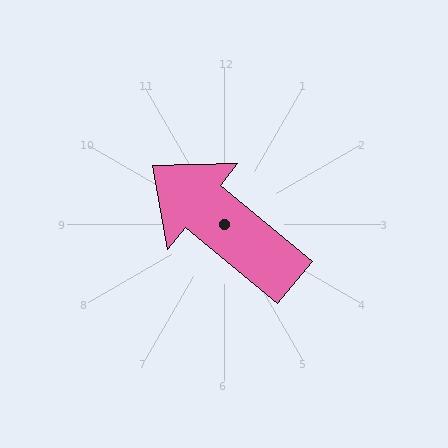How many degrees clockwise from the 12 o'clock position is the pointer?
Approximately 309 degrees.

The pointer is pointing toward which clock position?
Roughly 10 o'clock.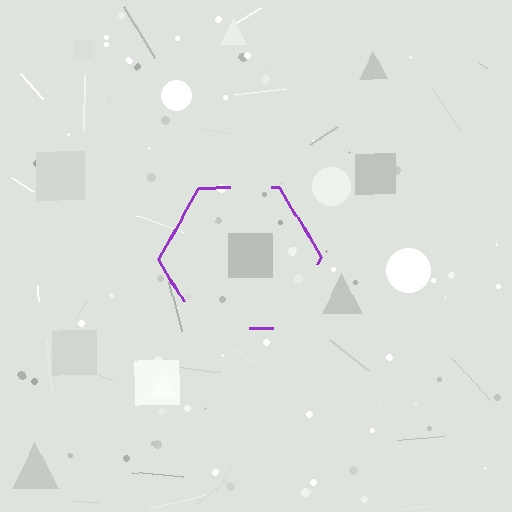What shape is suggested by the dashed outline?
The dashed outline suggests a hexagon.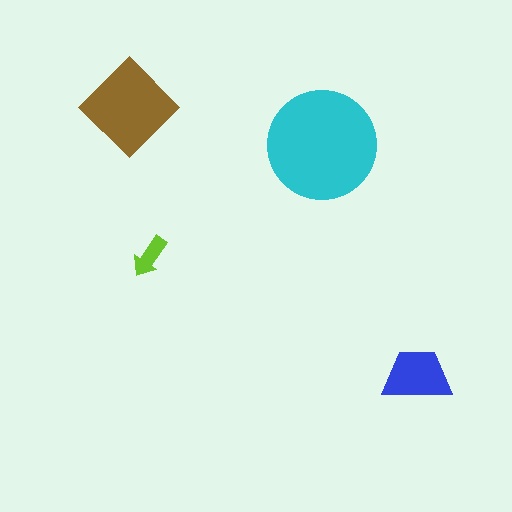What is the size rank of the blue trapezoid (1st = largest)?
3rd.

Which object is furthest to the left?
The brown diamond is leftmost.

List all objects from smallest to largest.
The lime arrow, the blue trapezoid, the brown diamond, the cyan circle.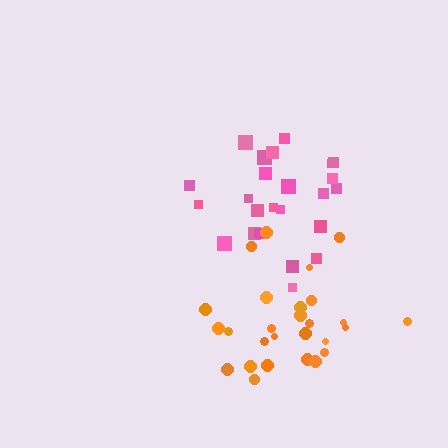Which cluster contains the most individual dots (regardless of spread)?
Orange (27).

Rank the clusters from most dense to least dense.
orange, pink.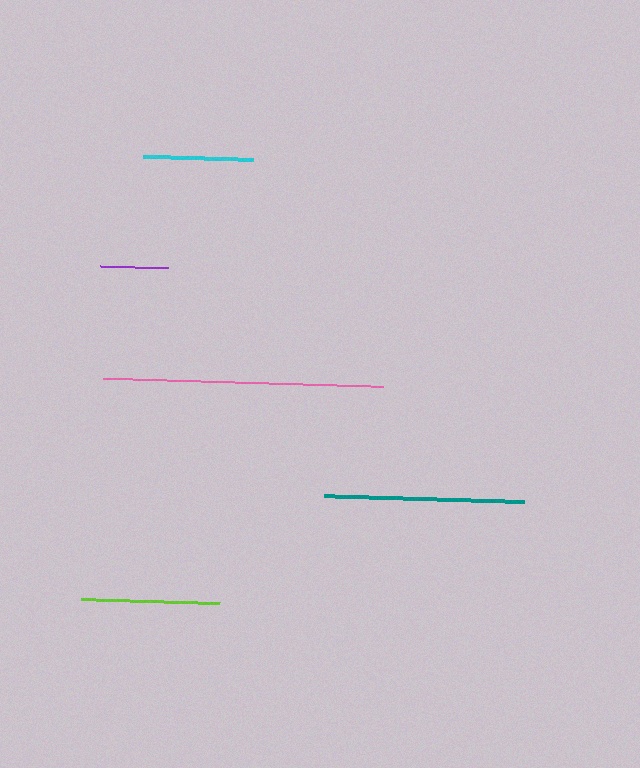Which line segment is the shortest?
The purple line is the shortest at approximately 69 pixels.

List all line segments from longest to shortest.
From longest to shortest: pink, teal, lime, cyan, purple.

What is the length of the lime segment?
The lime segment is approximately 139 pixels long.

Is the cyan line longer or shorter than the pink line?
The pink line is longer than the cyan line.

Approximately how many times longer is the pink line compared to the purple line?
The pink line is approximately 4.1 times the length of the purple line.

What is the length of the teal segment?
The teal segment is approximately 201 pixels long.